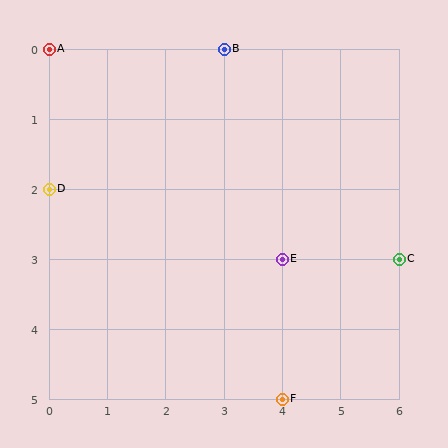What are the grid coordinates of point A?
Point A is at grid coordinates (0, 0).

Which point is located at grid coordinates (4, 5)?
Point F is at (4, 5).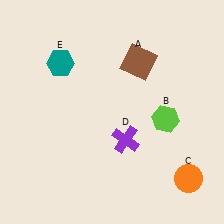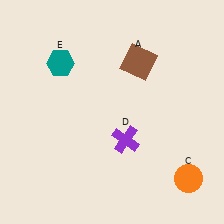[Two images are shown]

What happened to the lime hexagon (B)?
The lime hexagon (B) was removed in Image 2. It was in the bottom-right area of Image 1.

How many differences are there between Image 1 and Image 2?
There is 1 difference between the two images.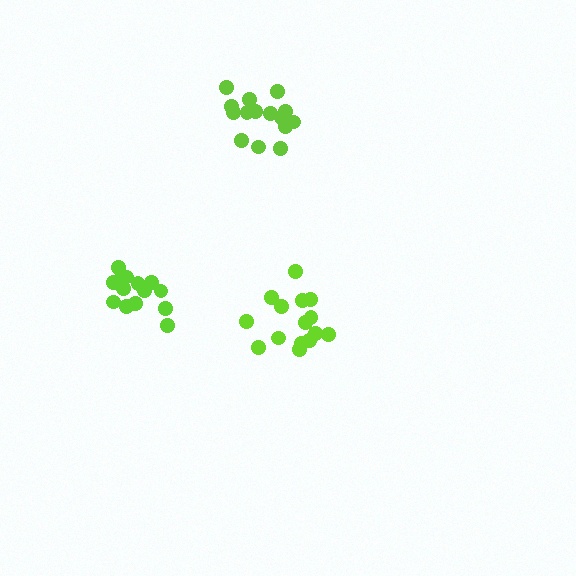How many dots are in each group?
Group 1: 15 dots, Group 2: 14 dots, Group 3: 15 dots (44 total).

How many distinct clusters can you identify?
There are 3 distinct clusters.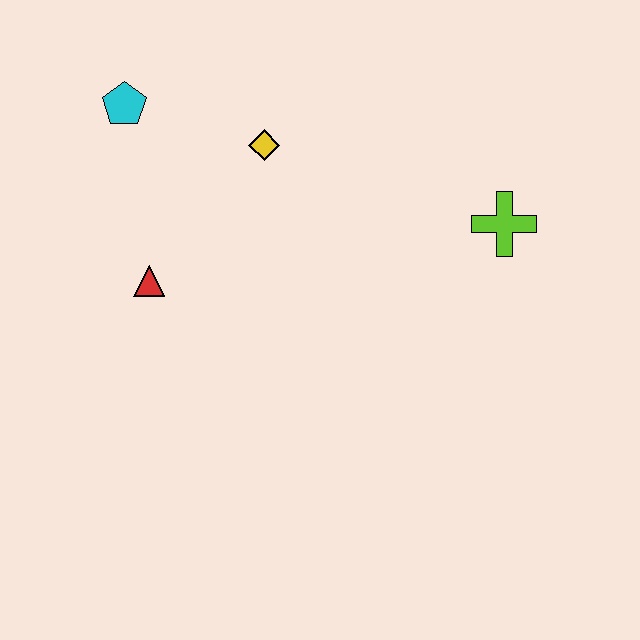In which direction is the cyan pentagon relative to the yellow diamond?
The cyan pentagon is to the left of the yellow diamond.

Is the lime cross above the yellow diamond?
No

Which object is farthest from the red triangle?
The lime cross is farthest from the red triangle.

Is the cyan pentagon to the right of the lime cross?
No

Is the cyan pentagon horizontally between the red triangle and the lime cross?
No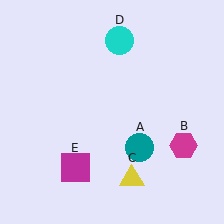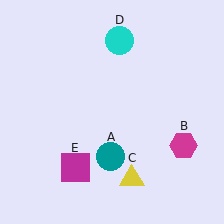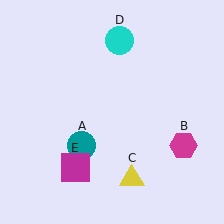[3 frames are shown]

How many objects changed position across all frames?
1 object changed position: teal circle (object A).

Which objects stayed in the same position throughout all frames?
Magenta hexagon (object B) and yellow triangle (object C) and cyan circle (object D) and magenta square (object E) remained stationary.